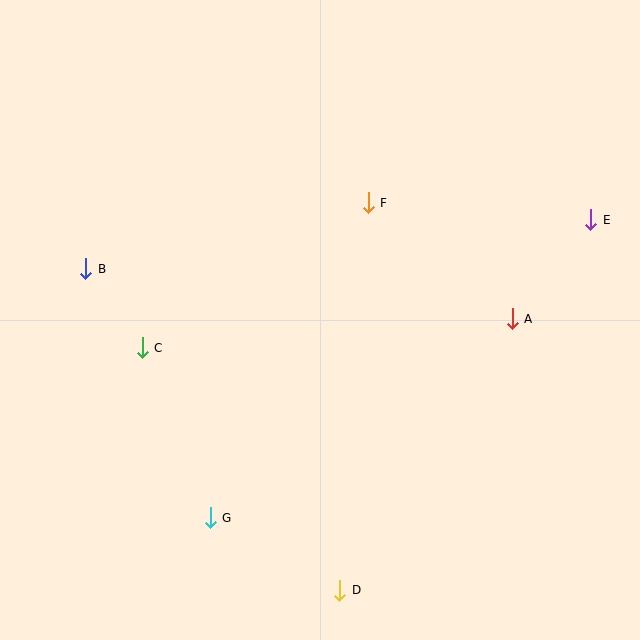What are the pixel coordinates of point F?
Point F is at (368, 203).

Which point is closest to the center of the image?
Point F at (368, 203) is closest to the center.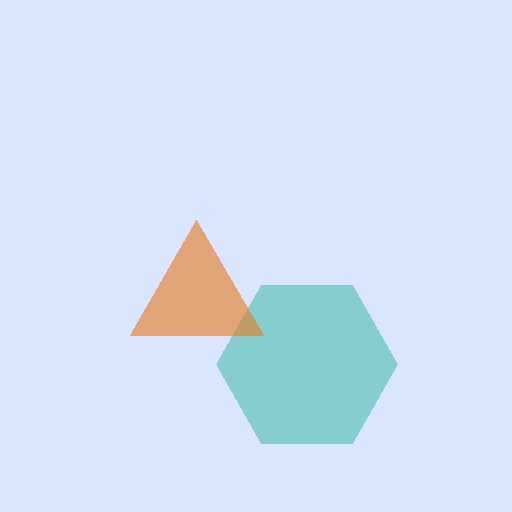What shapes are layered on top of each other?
The layered shapes are: a teal hexagon, an orange triangle.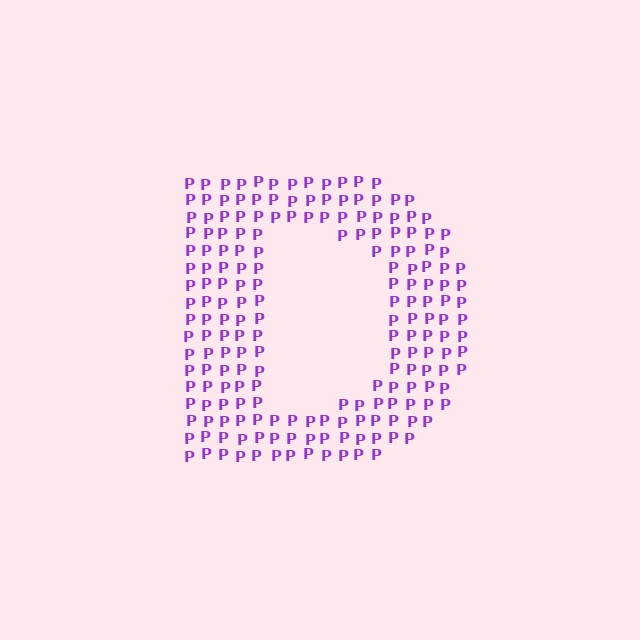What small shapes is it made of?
It is made of small letter P's.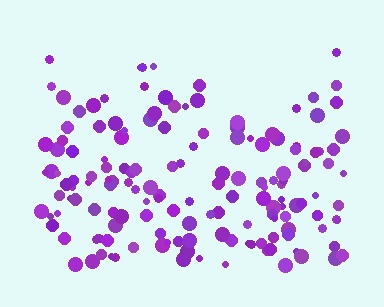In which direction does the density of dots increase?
From top to bottom, with the bottom side densest.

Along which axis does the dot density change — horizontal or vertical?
Vertical.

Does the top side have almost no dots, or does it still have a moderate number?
Still a moderate number, just noticeably fewer than the bottom.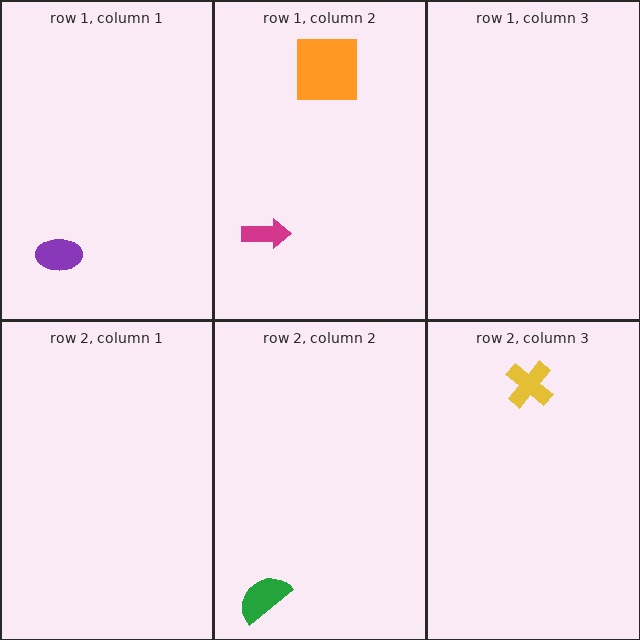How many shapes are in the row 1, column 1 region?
1.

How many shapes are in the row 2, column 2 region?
1.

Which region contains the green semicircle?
The row 2, column 2 region.